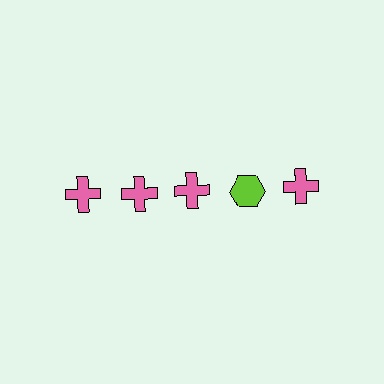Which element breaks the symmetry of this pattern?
The lime hexagon in the top row, second from right column breaks the symmetry. All other shapes are pink crosses.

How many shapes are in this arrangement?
There are 5 shapes arranged in a grid pattern.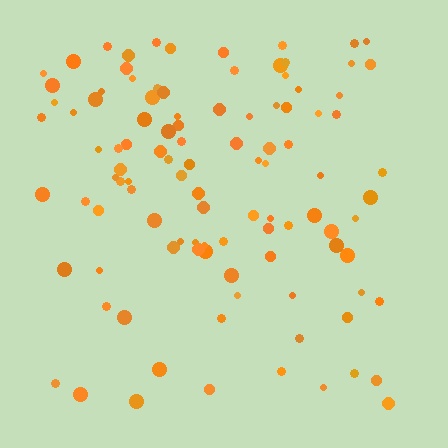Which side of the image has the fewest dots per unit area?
The bottom.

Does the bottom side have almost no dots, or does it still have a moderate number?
Still a moderate number, just noticeably fewer than the top.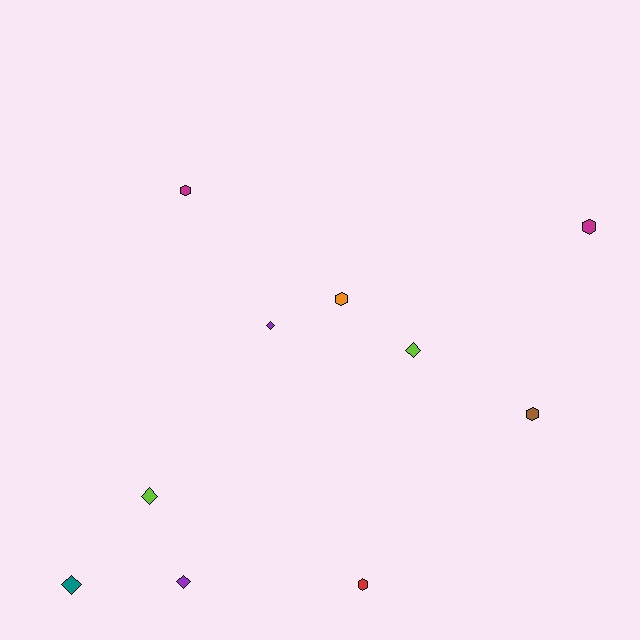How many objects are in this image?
There are 10 objects.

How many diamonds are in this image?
There are 5 diamonds.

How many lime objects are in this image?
There are 2 lime objects.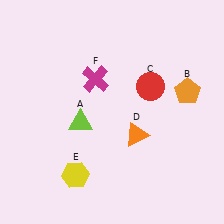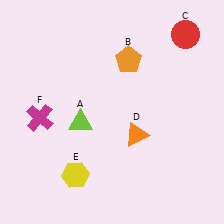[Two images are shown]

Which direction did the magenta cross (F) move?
The magenta cross (F) moved left.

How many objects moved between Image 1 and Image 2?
3 objects moved between the two images.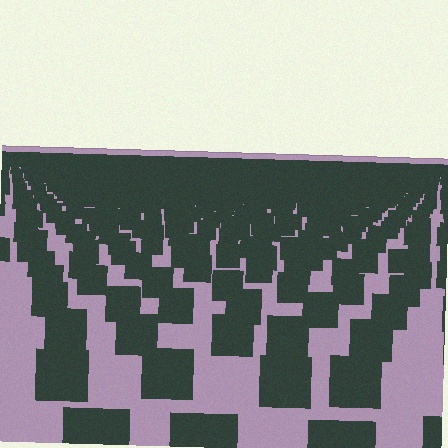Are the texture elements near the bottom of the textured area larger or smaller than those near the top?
Larger. Near the bottom, elements are closer to the viewer and appear at a bigger on-screen size.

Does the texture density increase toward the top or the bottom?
Density increases toward the top.